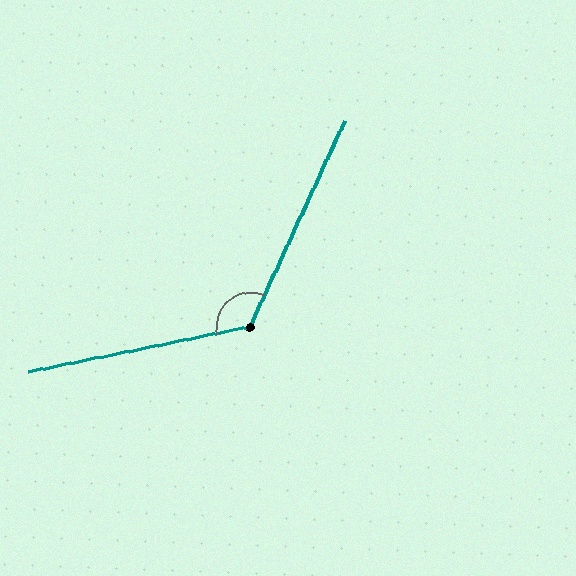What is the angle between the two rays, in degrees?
Approximately 126 degrees.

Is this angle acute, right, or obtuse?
It is obtuse.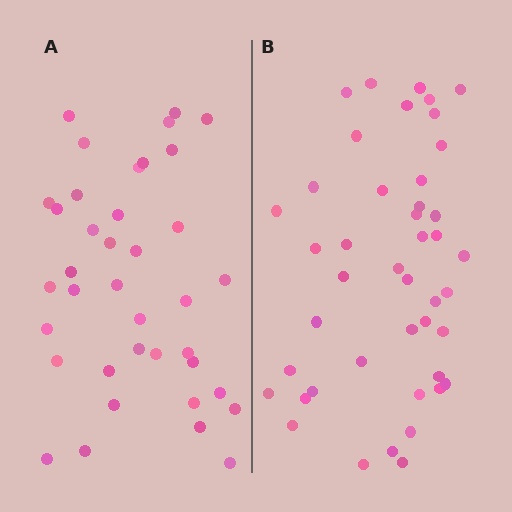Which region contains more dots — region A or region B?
Region B (the right region) has more dots.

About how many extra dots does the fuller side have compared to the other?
Region B has about 6 more dots than region A.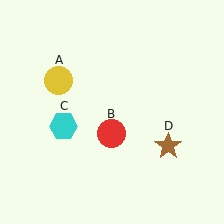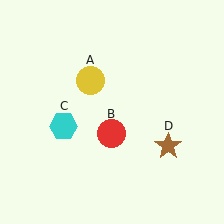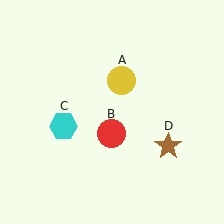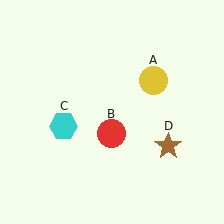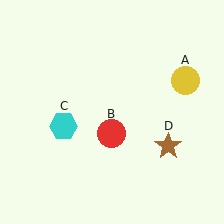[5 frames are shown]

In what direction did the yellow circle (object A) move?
The yellow circle (object A) moved right.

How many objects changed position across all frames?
1 object changed position: yellow circle (object A).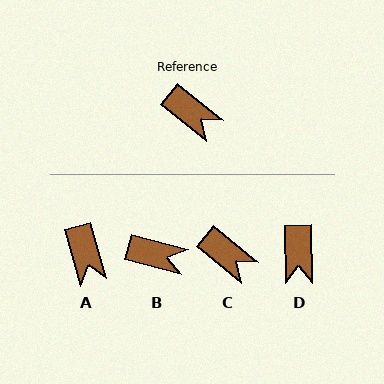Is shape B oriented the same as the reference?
No, it is off by about 25 degrees.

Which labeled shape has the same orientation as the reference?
C.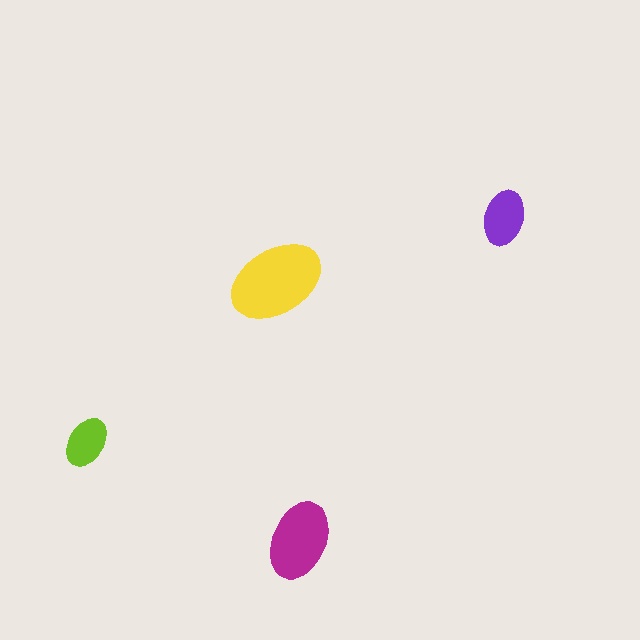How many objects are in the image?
There are 4 objects in the image.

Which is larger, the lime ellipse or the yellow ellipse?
The yellow one.